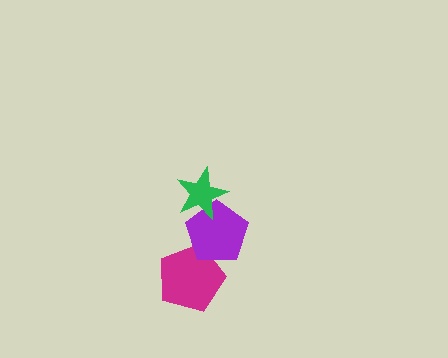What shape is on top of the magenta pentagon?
The purple pentagon is on top of the magenta pentagon.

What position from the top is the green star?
The green star is 1st from the top.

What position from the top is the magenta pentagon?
The magenta pentagon is 3rd from the top.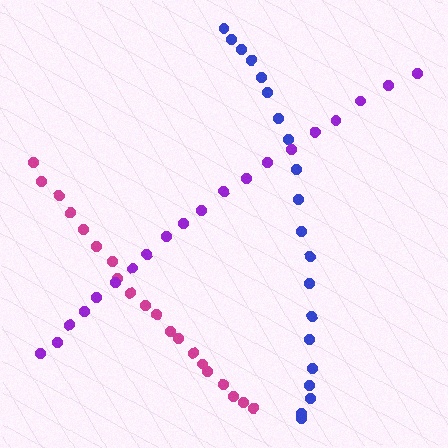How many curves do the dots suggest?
There are 3 distinct paths.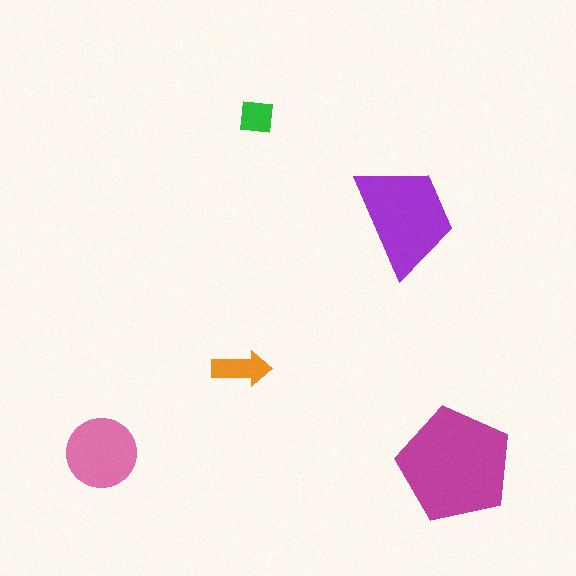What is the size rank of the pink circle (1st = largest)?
3rd.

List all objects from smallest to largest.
The green square, the orange arrow, the pink circle, the purple trapezoid, the magenta pentagon.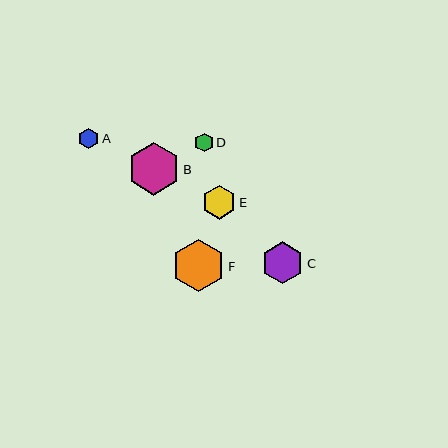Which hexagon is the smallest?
Hexagon D is the smallest with a size of approximately 19 pixels.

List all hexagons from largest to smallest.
From largest to smallest: F, B, C, E, A, D.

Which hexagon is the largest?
Hexagon F is the largest with a size of approximately 53 pixels.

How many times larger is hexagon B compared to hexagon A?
Hexagon B is approximately 2.6 times the size of hexagon A.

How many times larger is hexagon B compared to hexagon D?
Hexagon B is approximately 2.8 times the size of hexagon D.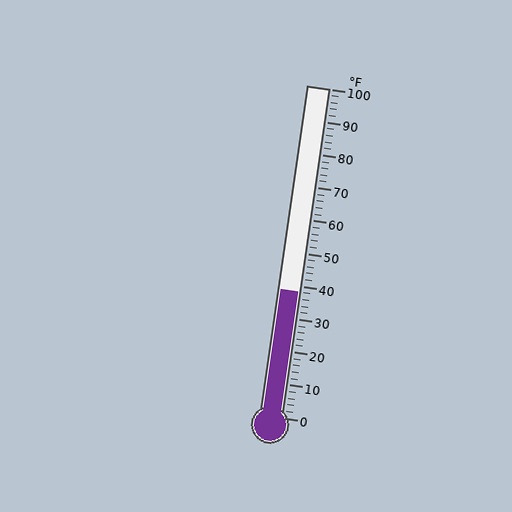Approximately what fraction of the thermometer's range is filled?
The thermometer is filled to approximately 40% of its range.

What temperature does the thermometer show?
The thermometer shows approximately 38°F.